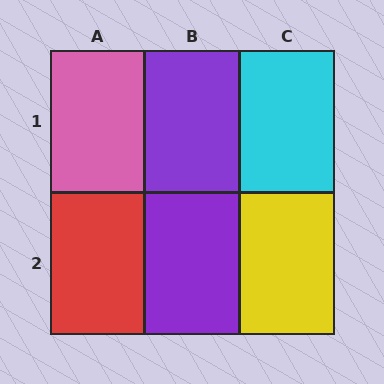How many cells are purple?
2 cells are purple.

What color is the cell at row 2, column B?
Purple.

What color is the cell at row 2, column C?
Yellow.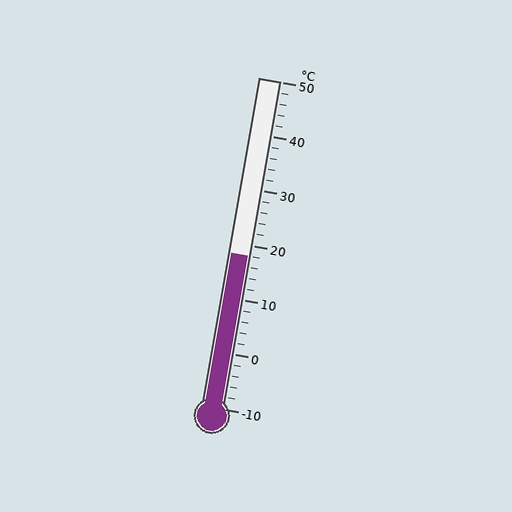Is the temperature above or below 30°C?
The temperature is below 30°C.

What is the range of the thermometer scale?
The thermometer scale ranges from -10°C to 50°C.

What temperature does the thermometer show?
The thermometer shows approximately 18°C.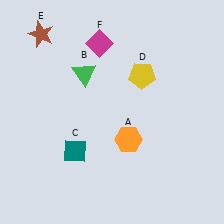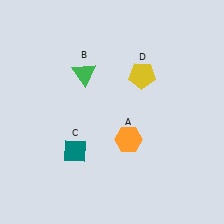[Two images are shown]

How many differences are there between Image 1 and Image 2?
There are 2 differences between the two images.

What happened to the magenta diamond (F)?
The magenta diamond (F) was removed in Image 2. It was in the top-left area of Image 1.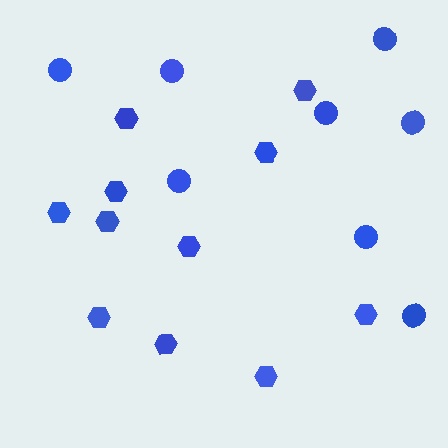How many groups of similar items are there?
There are 2 groups: one group of circles (8) and one group of hexagons (11).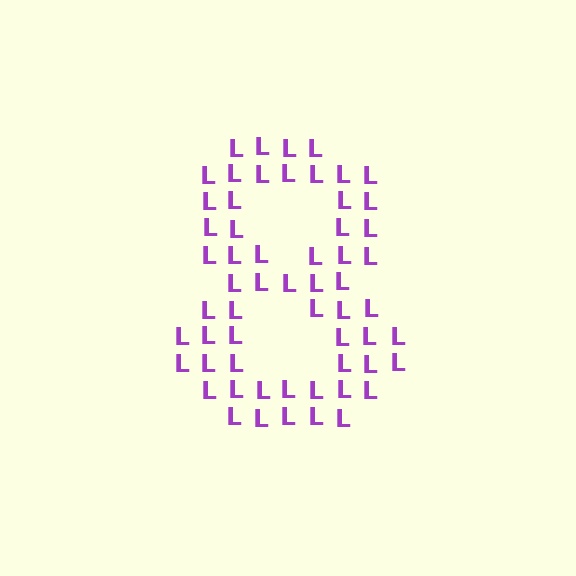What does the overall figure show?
The overall figure shows the digit 8.